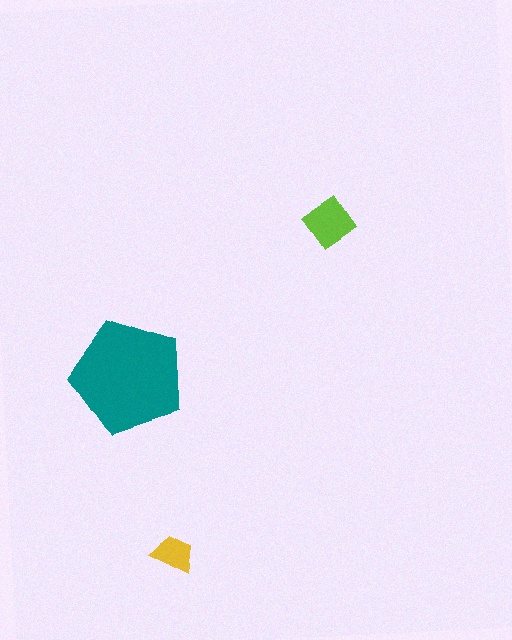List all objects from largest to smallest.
The teal pentagon, the lime diamond, the yellow trapezoid.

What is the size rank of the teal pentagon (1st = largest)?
1st.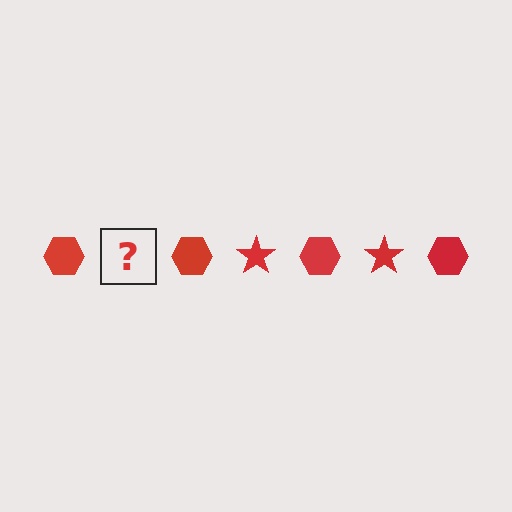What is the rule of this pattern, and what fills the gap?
The rule is that the pattern cycles through hexagon, star shapes in red. The gap should be filled with a red star.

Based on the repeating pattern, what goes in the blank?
The blank should be a red star.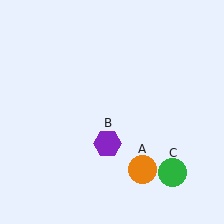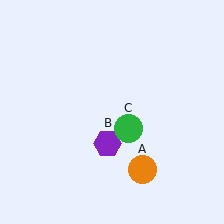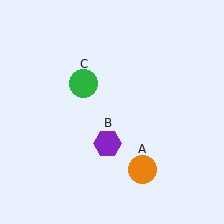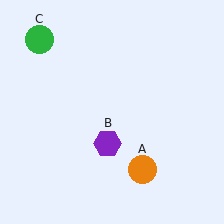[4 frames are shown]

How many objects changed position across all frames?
1 object changed position: green circle (object C).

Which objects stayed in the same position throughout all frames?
Orange circle (object A) and purple hexagon (object B) remained stationary.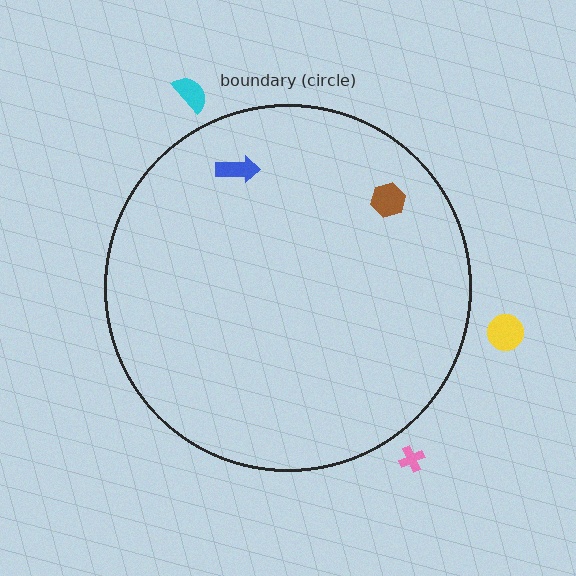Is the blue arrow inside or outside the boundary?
Inside.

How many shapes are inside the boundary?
2 inside, 3 outside.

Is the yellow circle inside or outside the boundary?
Outside.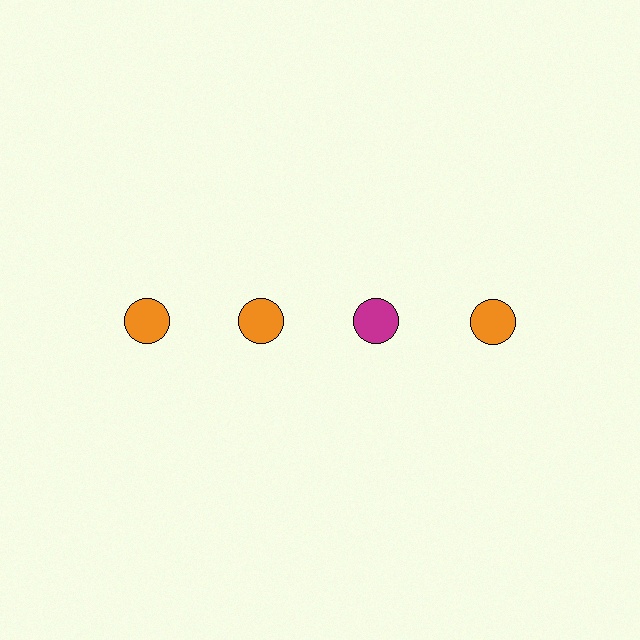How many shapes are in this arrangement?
There are 4 shapes arranged in a grid pattern.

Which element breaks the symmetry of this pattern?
The magenta circle in the top row, center column breaks the symmetry. All other shapes are orange circles.